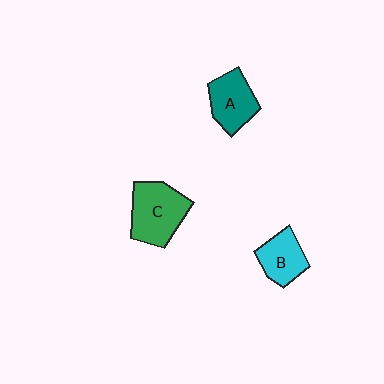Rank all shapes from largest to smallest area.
From largest to smallest: C (green), A (teal), B (cyan).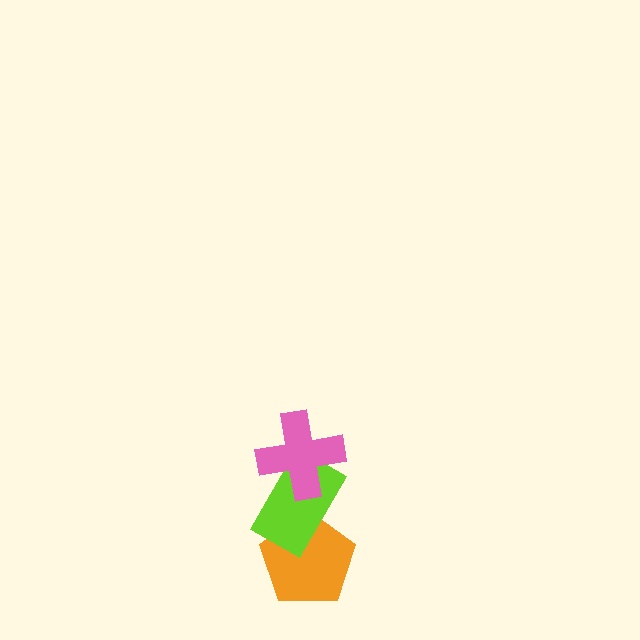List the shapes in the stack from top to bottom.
From top to bottom: the pink cross, the lime rectangle, the orange pentagon.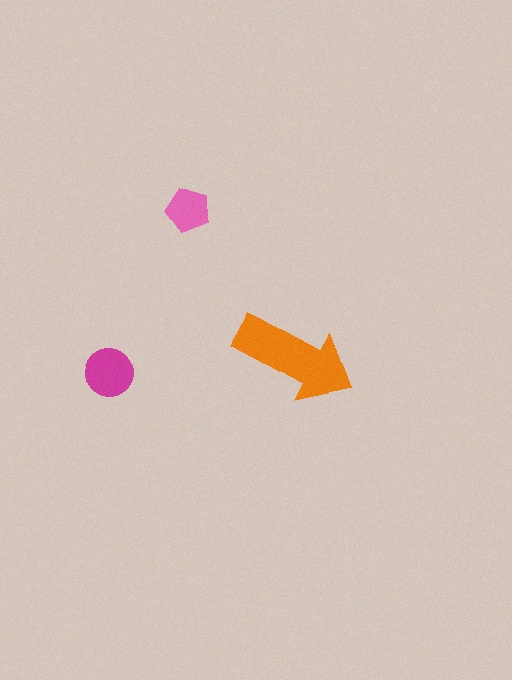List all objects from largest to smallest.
The orange arrow, the magenta circle, the pink pentagon.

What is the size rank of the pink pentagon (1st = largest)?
3rd.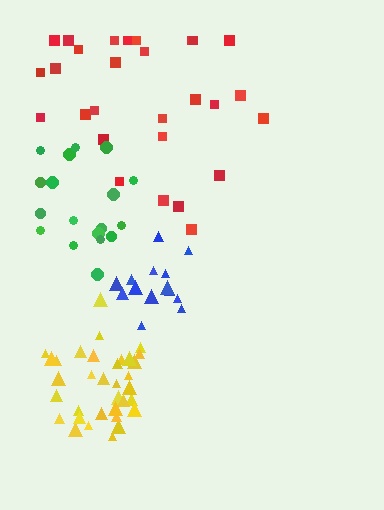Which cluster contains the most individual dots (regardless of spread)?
Yellow (34).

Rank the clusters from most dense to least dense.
yellow, blue, red, green.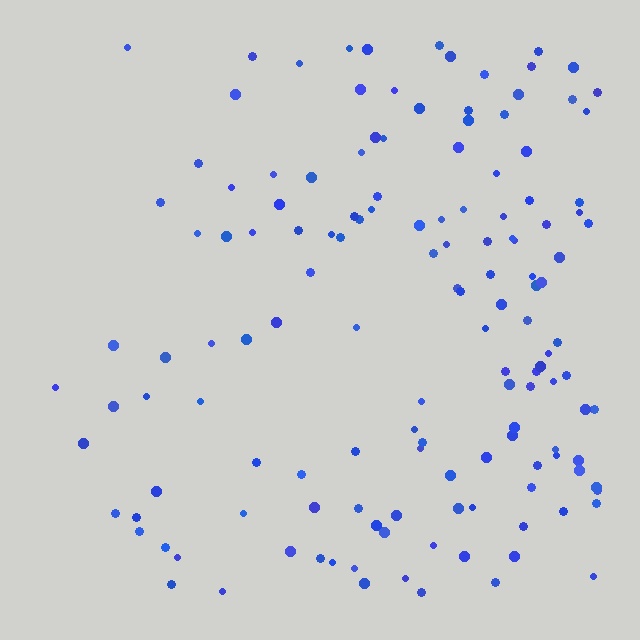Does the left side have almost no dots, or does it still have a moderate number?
Still a moderate number, just noticeably fewer than the right.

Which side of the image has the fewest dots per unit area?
The left.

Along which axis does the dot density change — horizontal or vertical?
Horizontal.